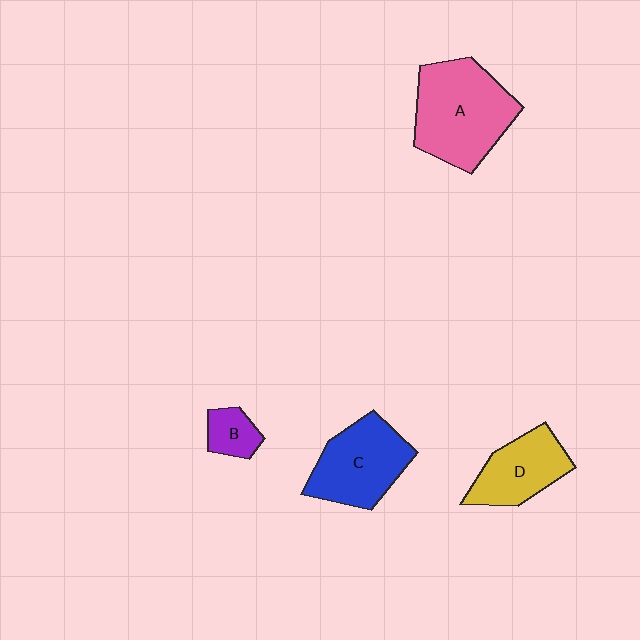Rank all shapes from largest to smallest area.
From largest to smallest: A (pink), C (blue), D (yellow), B (purple).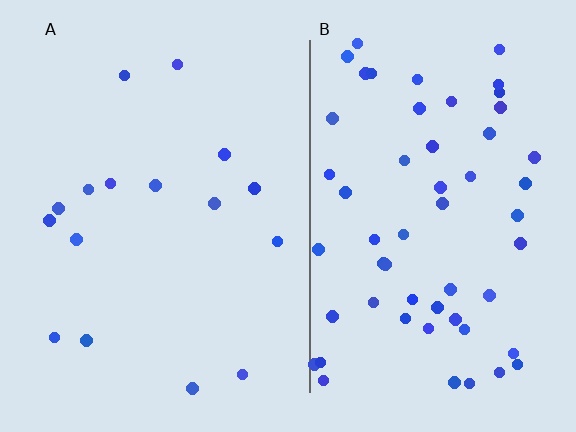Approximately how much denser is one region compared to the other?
Approximately 3.5× — region B over region A.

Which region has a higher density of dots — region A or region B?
B (the right).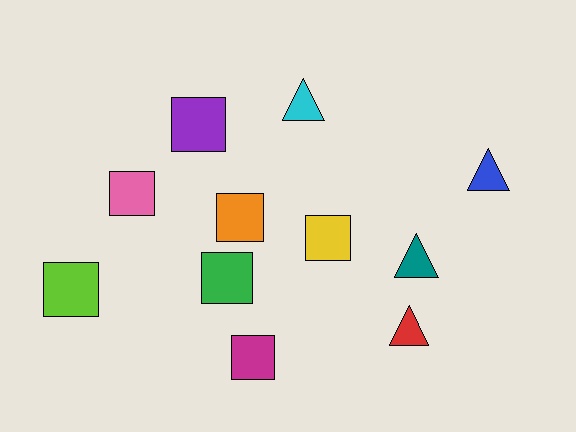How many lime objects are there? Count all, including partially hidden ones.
There is 1 lime object.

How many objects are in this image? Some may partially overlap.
There are 11 objects.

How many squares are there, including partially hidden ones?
There are 7 squares.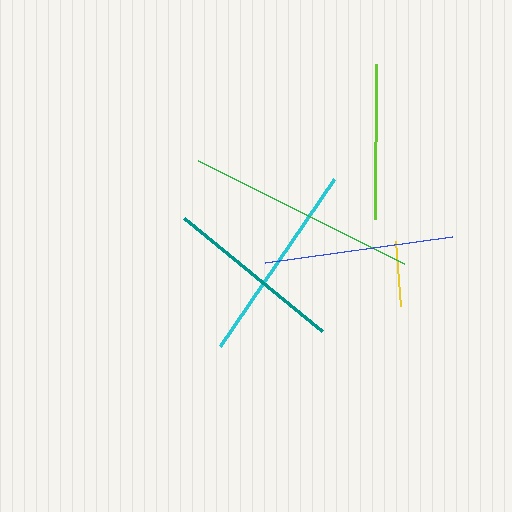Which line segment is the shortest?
The yellow line is the shortest at approximately 65 pixels.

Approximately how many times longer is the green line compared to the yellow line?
The green line is approximately 3.6 times the length of the yellow line.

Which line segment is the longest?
The green line is the longest at approximately 231 pixels.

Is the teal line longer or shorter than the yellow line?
The teal line is longer than the yellow line.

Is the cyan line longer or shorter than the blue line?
The cyan line is longer than the blue line.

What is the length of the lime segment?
The lime segment is approximately 155 pixels long.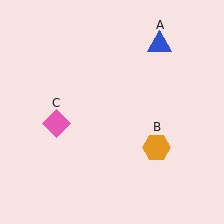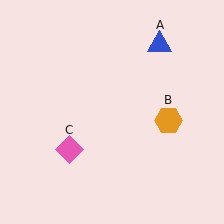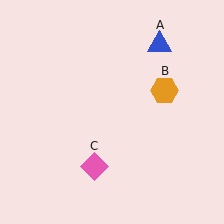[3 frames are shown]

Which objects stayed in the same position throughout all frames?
Blue triangle (object A) remained stationary.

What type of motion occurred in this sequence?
The orange hexagon (object B), pink diamond (object C) rotated counterclockwise around the center of the scene.